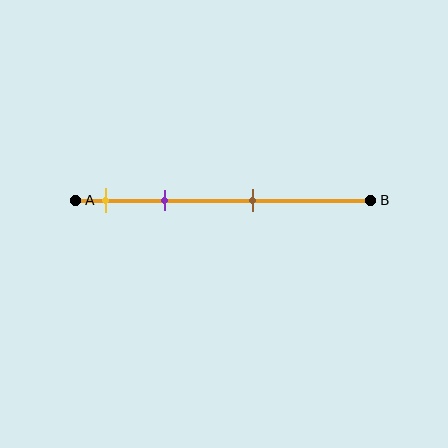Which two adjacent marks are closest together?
The yellow and purple marks are the closest adjacent pair.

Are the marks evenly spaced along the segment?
No, the marks are not evenly spaced.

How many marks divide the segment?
There are 3 marks dividing the segment.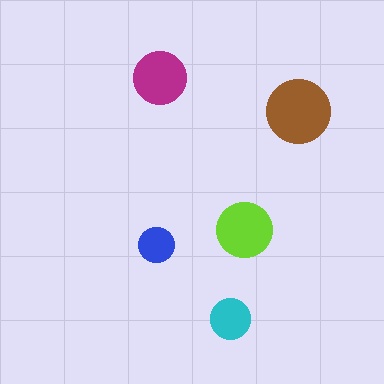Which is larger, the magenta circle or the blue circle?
The magenta one.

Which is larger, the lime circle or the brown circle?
The brown one.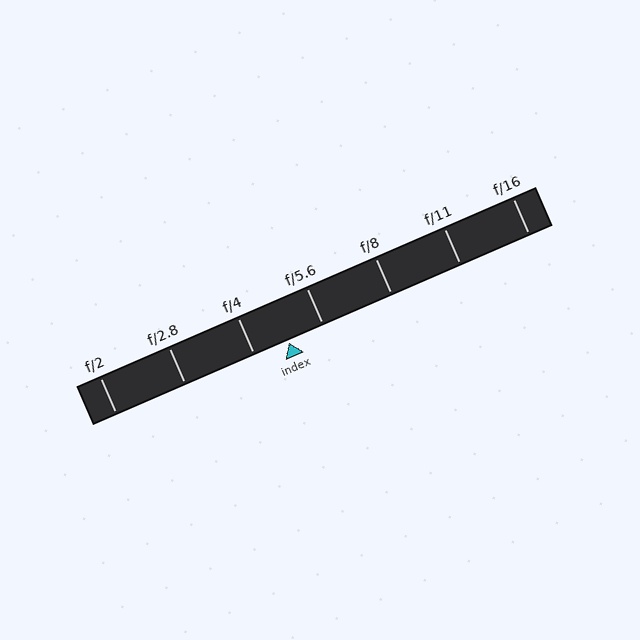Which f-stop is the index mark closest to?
The index mark is closest to f/4.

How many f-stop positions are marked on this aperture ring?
There are 7 f-stop positions marked.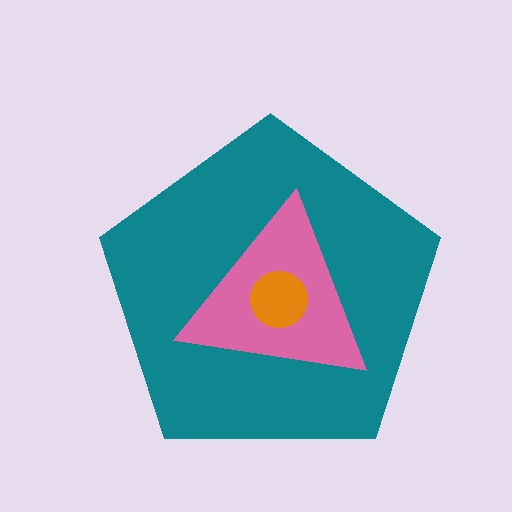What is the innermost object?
The orange circle.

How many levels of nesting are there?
3.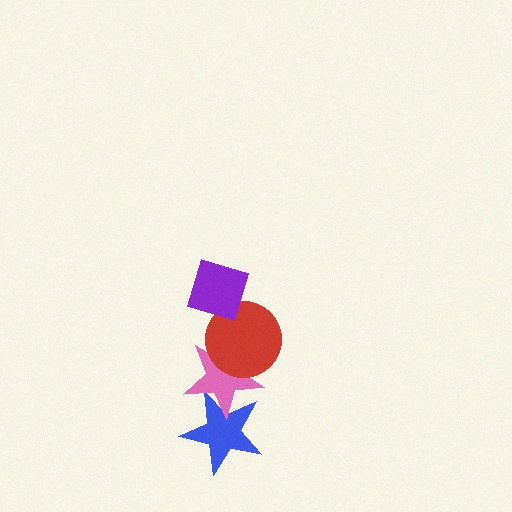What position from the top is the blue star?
The blue star is 4th from the top.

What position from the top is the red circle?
The red circle is 2nd from the top.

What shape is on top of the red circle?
The purple diamond is on top of the red circle.